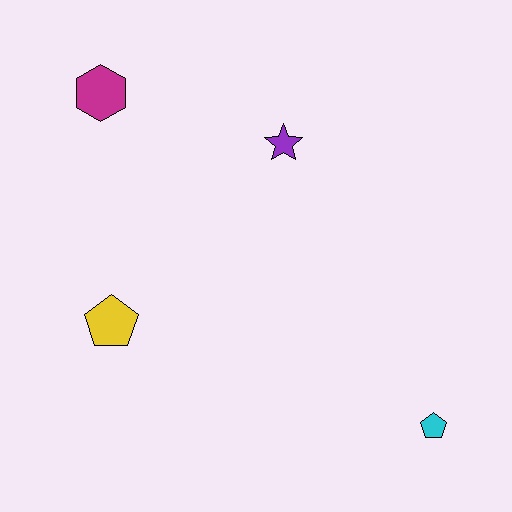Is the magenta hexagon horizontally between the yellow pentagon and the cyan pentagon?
No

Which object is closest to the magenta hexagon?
The purple star is closest to the magenta hexagon.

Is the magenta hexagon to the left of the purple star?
Yes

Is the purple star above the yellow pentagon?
Yes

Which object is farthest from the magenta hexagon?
The cyan pentagon is farthest from the magenta hexagon.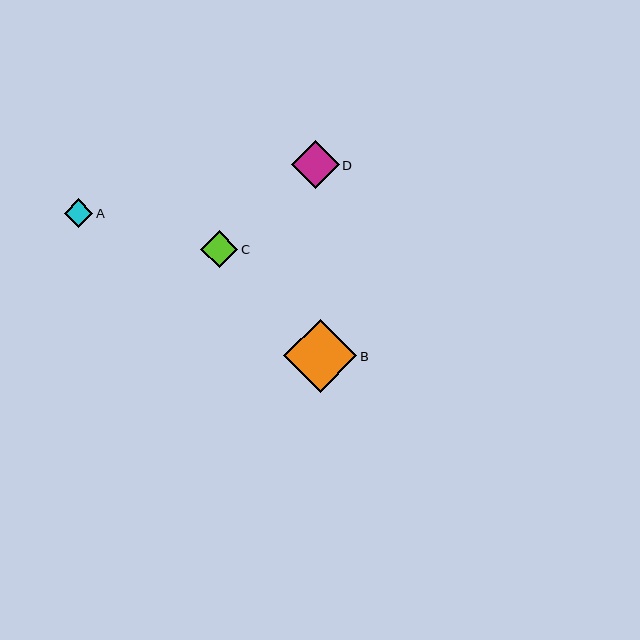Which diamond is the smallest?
Diamond A is the smallest with a size of approximately 28 pixels.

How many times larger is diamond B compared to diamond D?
Diamond B is approximately 1.5 times the size of diamond D.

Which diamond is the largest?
Diamond B is the largest with a size of approximately 73 pixels.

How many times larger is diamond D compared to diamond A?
Diamond D is approximately 1.7 times the size of diamond A.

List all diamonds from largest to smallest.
From largest to smallest: B, D, C, A.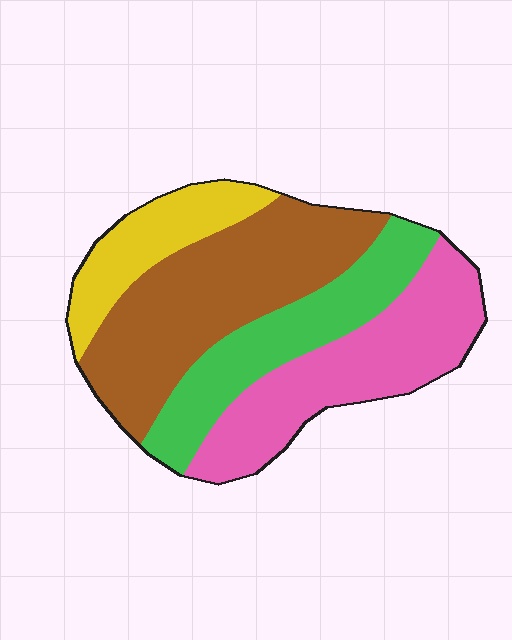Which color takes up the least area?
Yellow, at roughly 15%.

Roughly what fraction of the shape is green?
Green covers roughly 20% of the shape.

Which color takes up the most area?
Brown, at roughly 35%.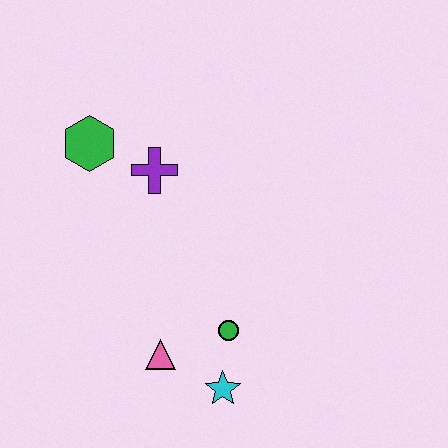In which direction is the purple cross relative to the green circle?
The purple cross is above the green circle.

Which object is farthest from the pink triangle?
The green hexagon is farthest from the pink triangle.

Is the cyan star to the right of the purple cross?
Yes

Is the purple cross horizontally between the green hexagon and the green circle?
Yes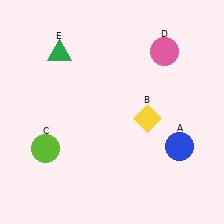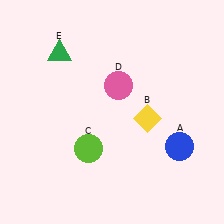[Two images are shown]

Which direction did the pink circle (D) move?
The pink circle (D) moved left.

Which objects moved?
The objects that moved are: the lime circle (C), the pink circle (D).